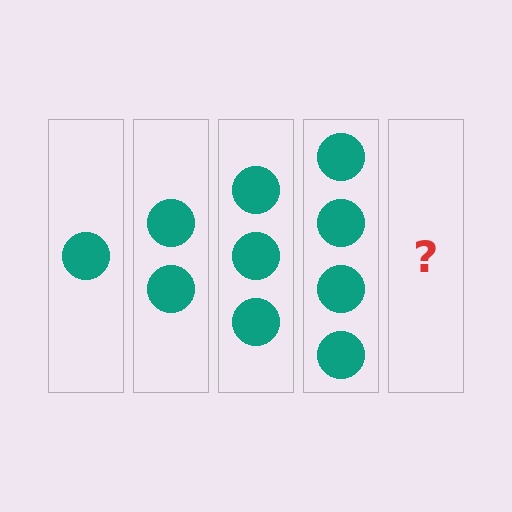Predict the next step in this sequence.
The next step is 5 circles.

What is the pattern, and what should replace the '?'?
The pattern is that each step adds one more circle. The '?' should be 5 circles.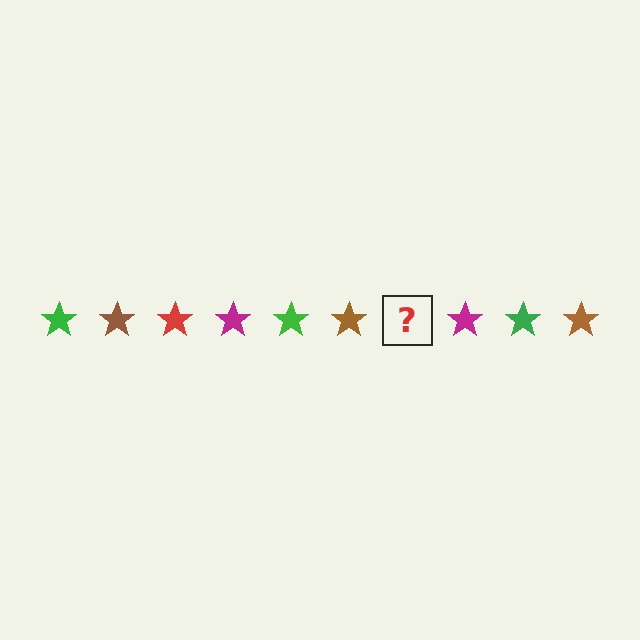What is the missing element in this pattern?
The missing element is a red star.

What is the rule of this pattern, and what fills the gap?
The rule is that the pattern cycles through green, brown, red, magenta stars. The gap should be filled with a red star.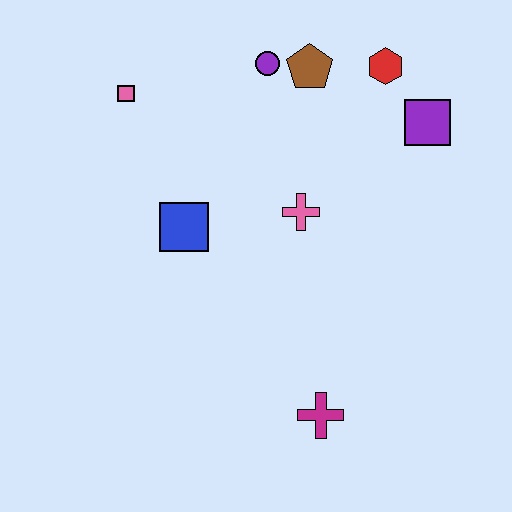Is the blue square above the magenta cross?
Yes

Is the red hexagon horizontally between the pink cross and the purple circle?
No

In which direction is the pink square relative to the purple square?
The pink square is to the left of the purple square.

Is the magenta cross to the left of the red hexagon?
Yes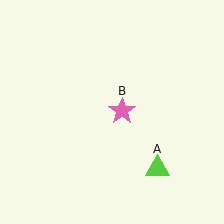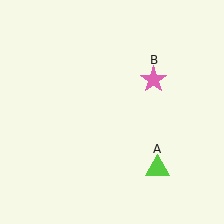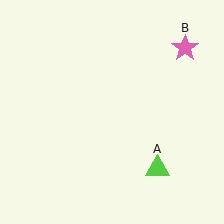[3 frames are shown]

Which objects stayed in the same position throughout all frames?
Lime triangle (object A) remained stationary.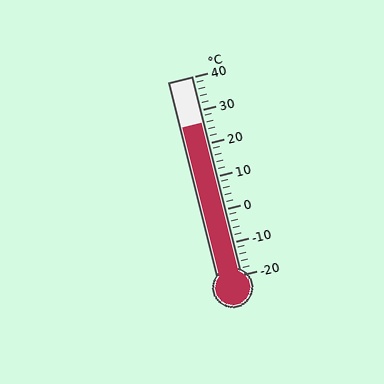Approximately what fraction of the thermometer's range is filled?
The thermometer is filled to approximately 75% of its range.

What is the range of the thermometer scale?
The thermometer scale ranges from -20°C to 40°C.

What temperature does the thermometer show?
The thermometer shows approximately 26°C.